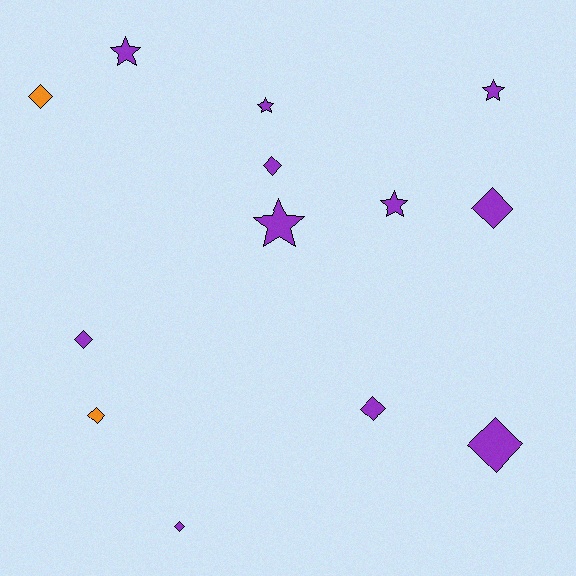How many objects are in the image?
There are 13 objects.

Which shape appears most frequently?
Diamond, with 8 objects.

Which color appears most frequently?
Purple, with 11 objects.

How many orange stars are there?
There are no orange stars.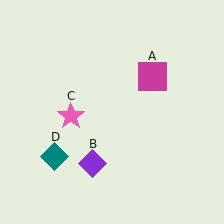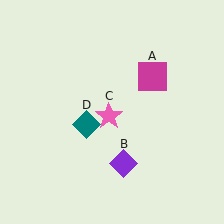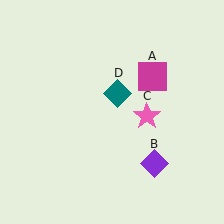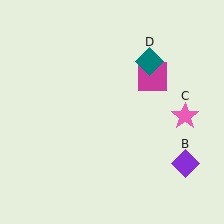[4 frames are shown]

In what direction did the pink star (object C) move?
The pink star (object C) moved right.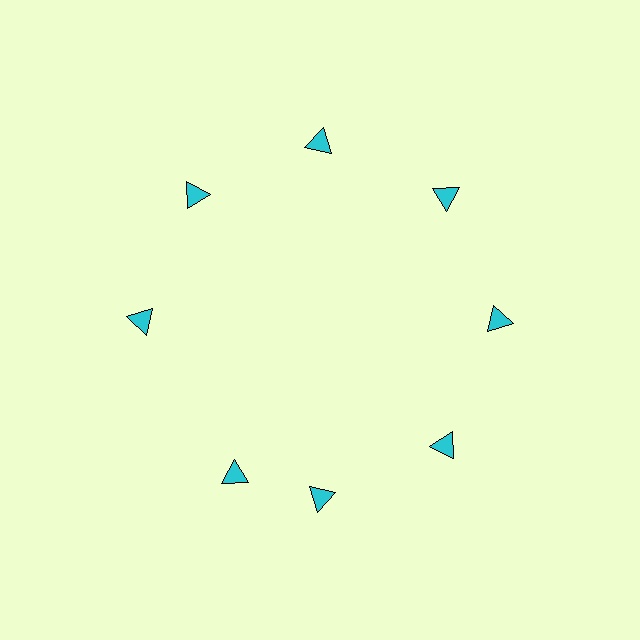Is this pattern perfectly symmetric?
No. The 8 cyan triangles are arranged in a ring, but one element near the 8 o'clock position is rotated out of alignment along the ring, breaking the 8-fold rotational symmetry.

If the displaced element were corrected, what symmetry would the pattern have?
It would have 8-fold rotational symmetry — the pattern would map onto itself every 45 degrees.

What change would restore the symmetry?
The symmetry would be restored by rotating it back into even spacing with its neighbors so that all 8 triangles sit at equal angles and equal distance from the center.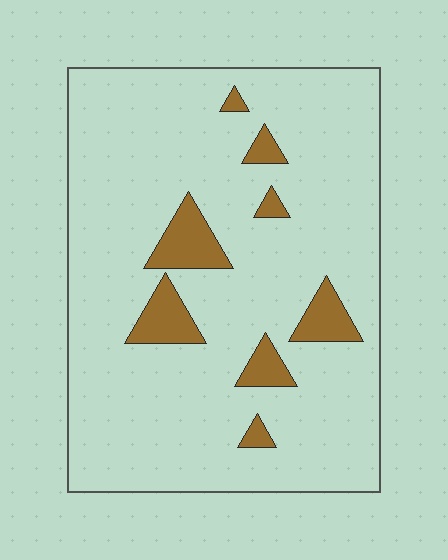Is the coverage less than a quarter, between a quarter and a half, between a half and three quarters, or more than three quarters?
Less than a quarter.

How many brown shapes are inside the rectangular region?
8.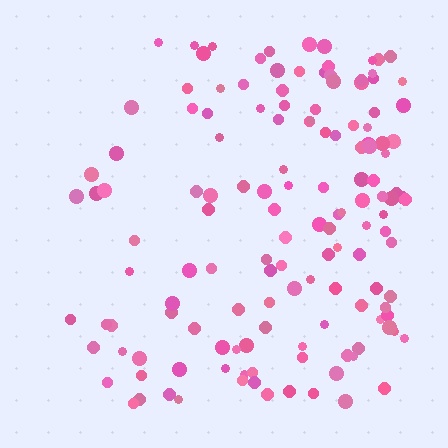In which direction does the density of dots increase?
From left to right, with the right side densest.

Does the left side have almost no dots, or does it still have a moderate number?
Still a moderate number, just noticeably fewer than the right.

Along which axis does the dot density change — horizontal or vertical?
Horizontal.